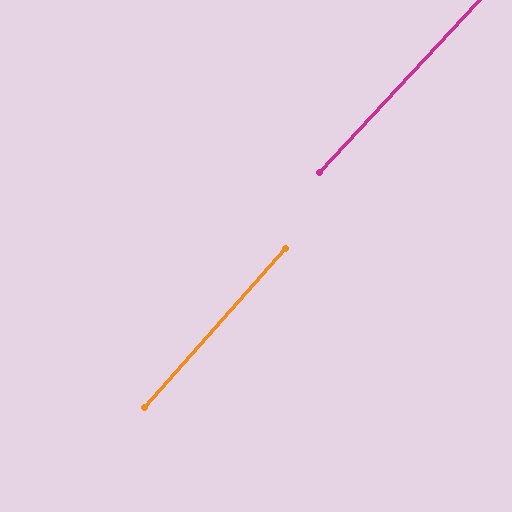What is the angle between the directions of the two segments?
Approximately 1 degree.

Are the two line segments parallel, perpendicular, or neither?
Parallel — their directions differ by only 1.1°.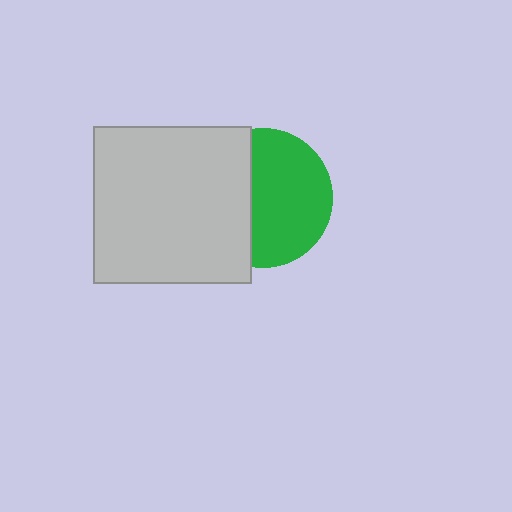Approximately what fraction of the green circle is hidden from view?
Roughly 40% of the green circle is hidden behind the light gray square.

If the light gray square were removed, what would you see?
You would see the complete green circle.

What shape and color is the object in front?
The object in front is a light gray square.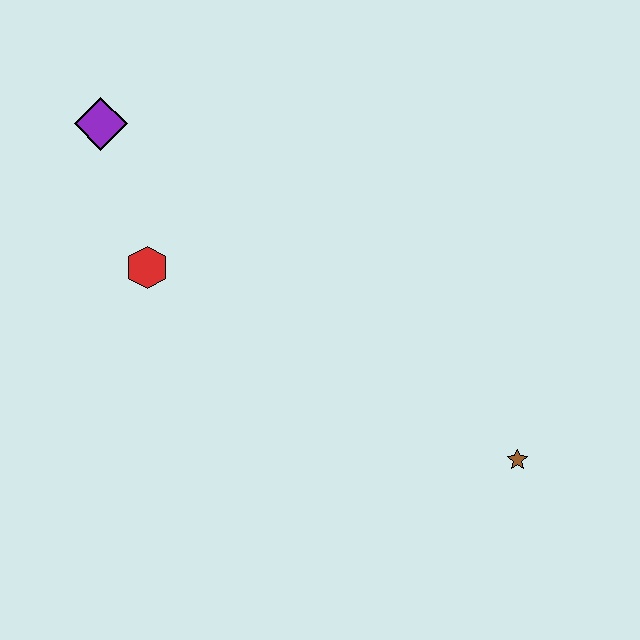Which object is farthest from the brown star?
The purple diamond is farthest from the brown star.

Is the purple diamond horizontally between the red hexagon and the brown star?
No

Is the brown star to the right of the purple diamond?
Yes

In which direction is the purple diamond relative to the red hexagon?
The purple diamond is above the red hexagon.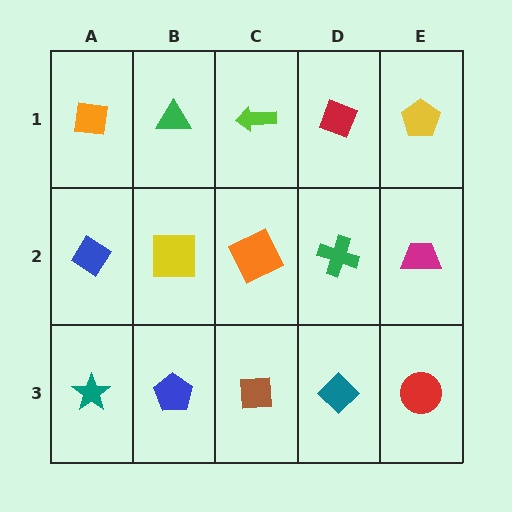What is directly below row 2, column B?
A blue pentagon.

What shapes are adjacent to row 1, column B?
A yellow square (row 2, column B), an orange square (row 1, column A), a lime arrow (row 1, column C).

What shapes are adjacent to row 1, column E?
A magenta trapezoid (row 2, column E), a red diamond (row 1, column D).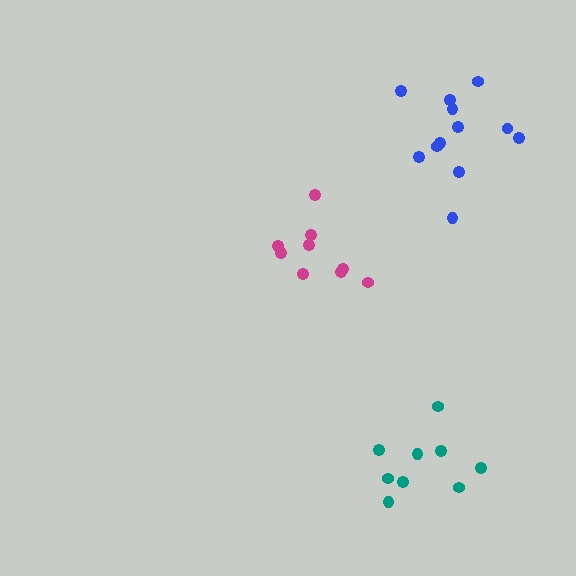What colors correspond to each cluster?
The clusters are colored: magenta, teal, blue.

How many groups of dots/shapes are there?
There are 3 groups.